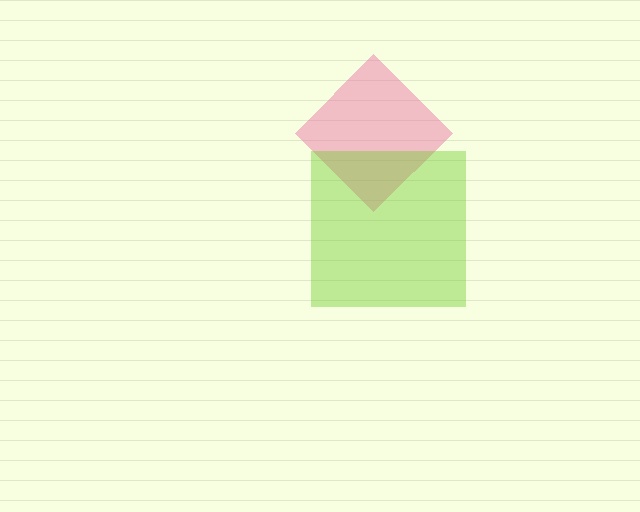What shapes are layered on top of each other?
The layered shapes are: a pink diamond, a lime square.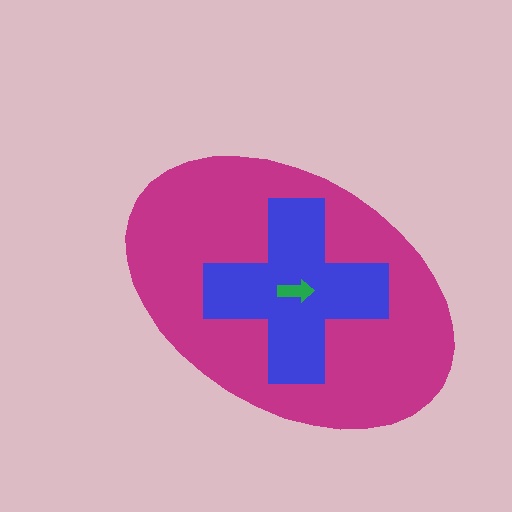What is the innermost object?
The green arrow.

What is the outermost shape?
The magenta ellipse.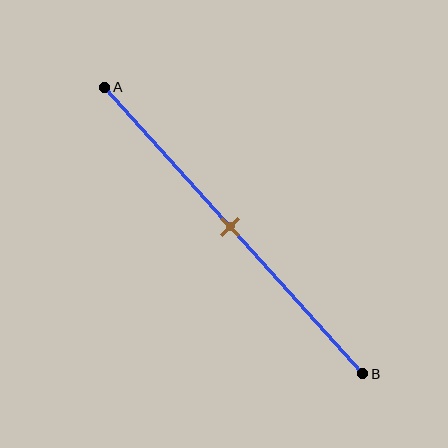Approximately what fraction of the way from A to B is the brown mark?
The brown mark is approximately 50% of the way from A to B.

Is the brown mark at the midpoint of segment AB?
Yes, the mark is approximately at the midpoint.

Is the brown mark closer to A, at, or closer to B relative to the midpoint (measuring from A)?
The brown mark is approximately at the midpoint of segment AB.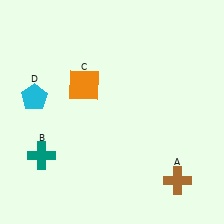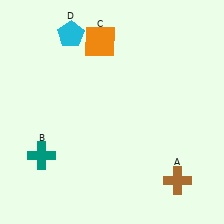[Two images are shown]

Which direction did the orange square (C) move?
The orange square (C) moved up.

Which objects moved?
The objects that moved are: the orange square (C), the cyan pentagon (D).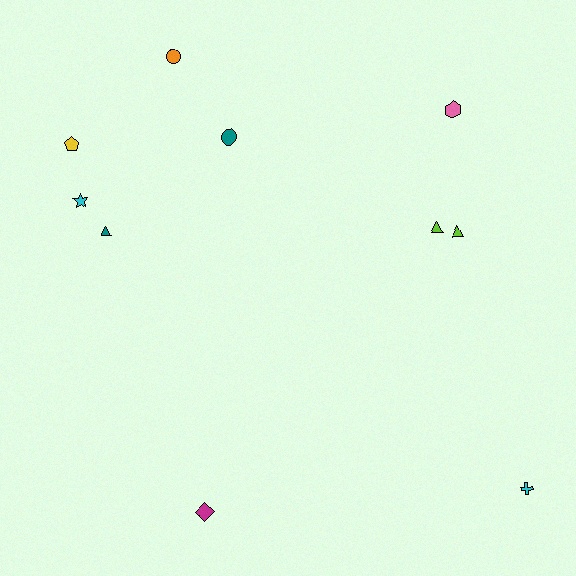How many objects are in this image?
There are 10 objects.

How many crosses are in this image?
There is 1 cross.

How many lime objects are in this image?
There are 2 lime objects.